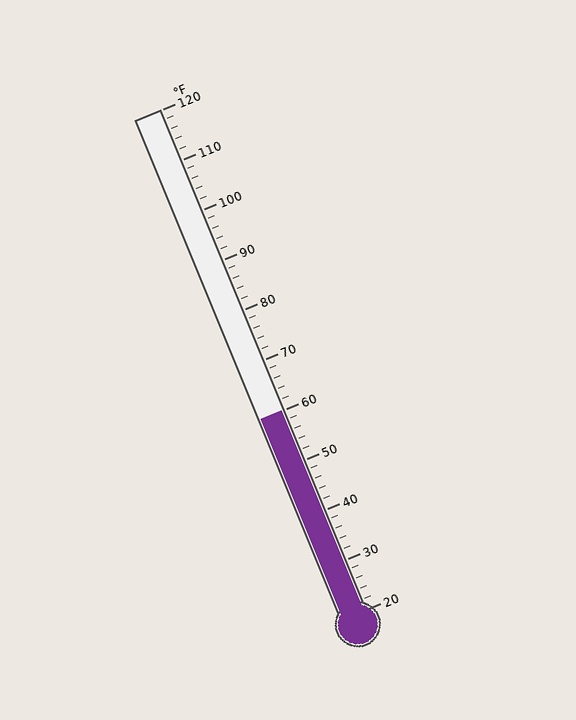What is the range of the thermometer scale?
The thermometer scale ranges from 20°F to 120°F.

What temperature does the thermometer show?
The thermometer shows approximately 60°F.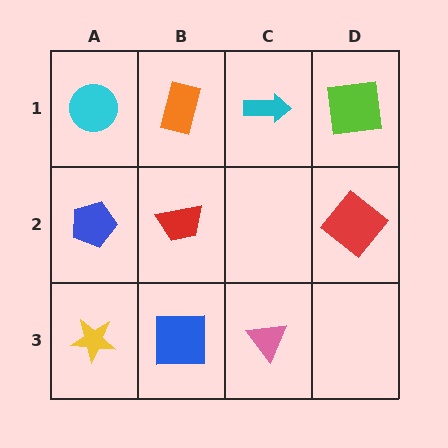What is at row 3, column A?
A yellow star.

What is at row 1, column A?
A cyan circle.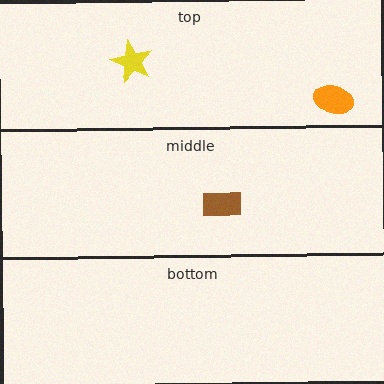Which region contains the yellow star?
The top region.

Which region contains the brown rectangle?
The middle region.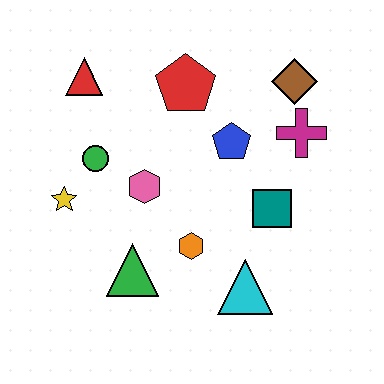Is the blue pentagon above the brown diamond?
No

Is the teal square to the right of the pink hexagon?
Yes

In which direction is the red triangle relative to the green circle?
The red triangle is above the green circle.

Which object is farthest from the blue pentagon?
The yellow star is farthest from the blue pentagon.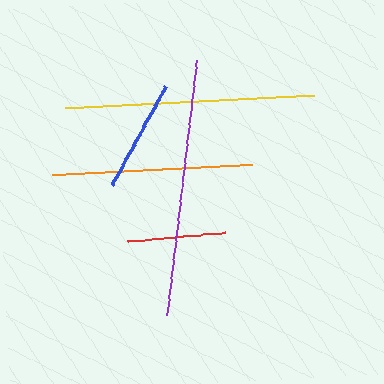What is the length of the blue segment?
The blue segment is approximately 113 pixels long.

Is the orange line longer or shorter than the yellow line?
The yellow line is longer than the orange line.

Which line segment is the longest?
The purple line is the longest at approximately 258 pixels.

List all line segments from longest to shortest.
From longest to shortest: purple, yellow, orange, blue, red.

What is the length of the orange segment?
The orange segment is approximately 200 pixels long.